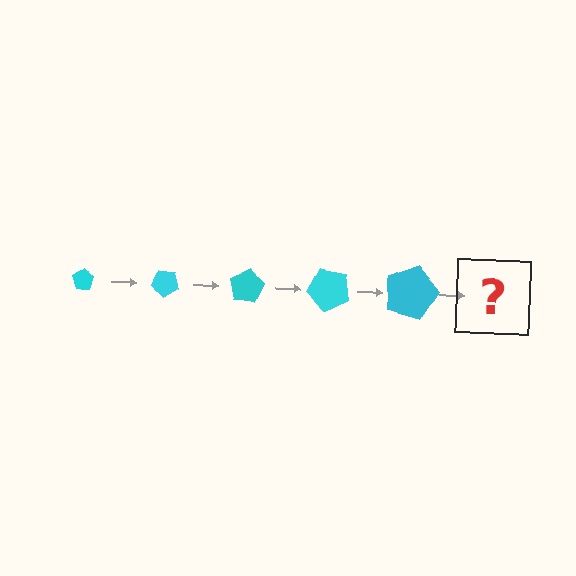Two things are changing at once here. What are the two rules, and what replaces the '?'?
The two rules are that the pentagon grows larger each step and it rotates 40 degrees each step. The '?' should be a pentagon, larger than the previous one and rotated 200 degrees from the start.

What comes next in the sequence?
The next element should be a pentagon, larger than the previous one and rotated 200 degrees from the start.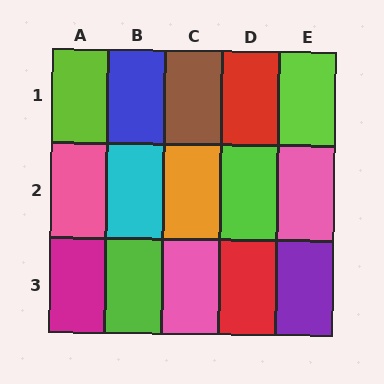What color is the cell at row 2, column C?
Orange.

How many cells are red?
2 cells are red.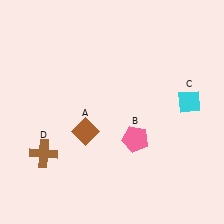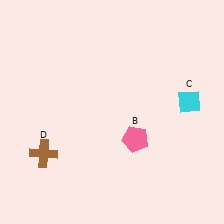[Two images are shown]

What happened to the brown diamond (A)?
The brown diamond (A) was removed in Image 2. It was in the bottom-left area of Image 1.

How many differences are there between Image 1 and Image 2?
There is 1 difference between the two images.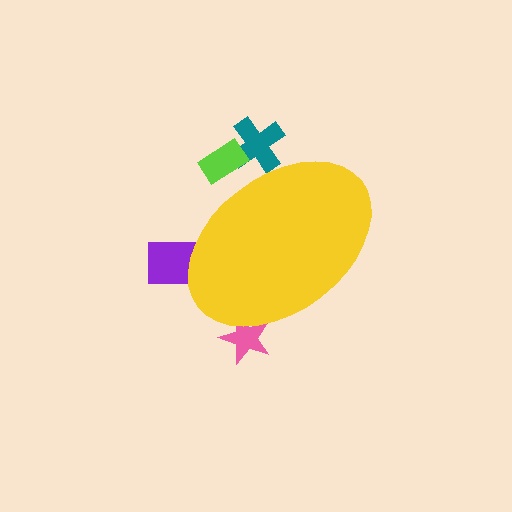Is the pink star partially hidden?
Yes, the pink star is partially hidden behind the yellow ellipse.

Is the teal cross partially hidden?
Yes, the teal cross is partially hidden behind the yellow ellipse.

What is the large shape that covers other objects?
A yellow ellipse.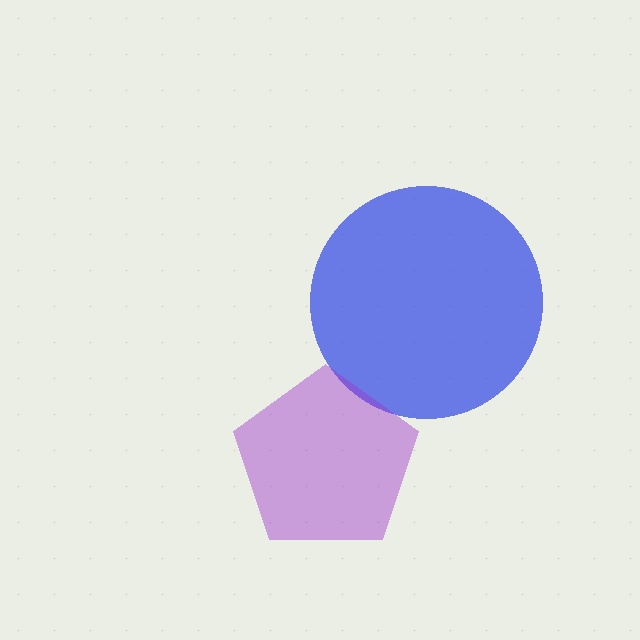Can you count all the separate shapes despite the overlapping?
Yes, there are 2 separate shapes.